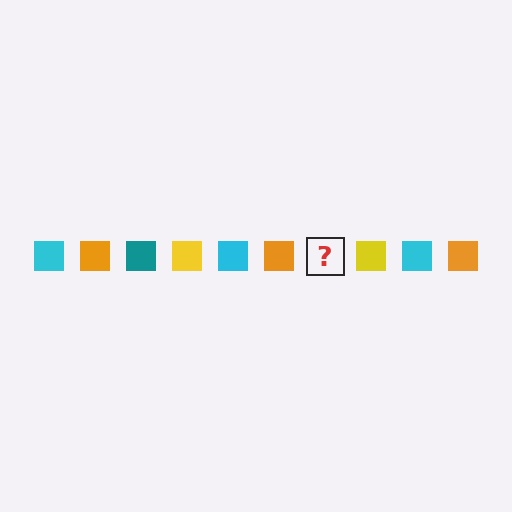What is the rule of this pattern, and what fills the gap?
The rule is that the pattern cycles through cyan, orange, teal, yellow squares. The gap should be filled with a teal square.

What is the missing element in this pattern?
The missing element is a teal square.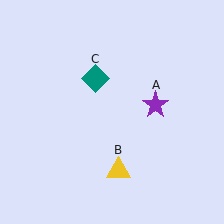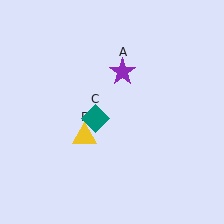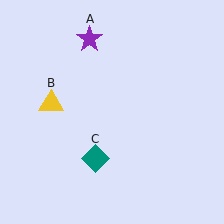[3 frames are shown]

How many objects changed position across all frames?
3 objects changed position: purple star (object A), yellow triangle (object B), teal diamond (object C).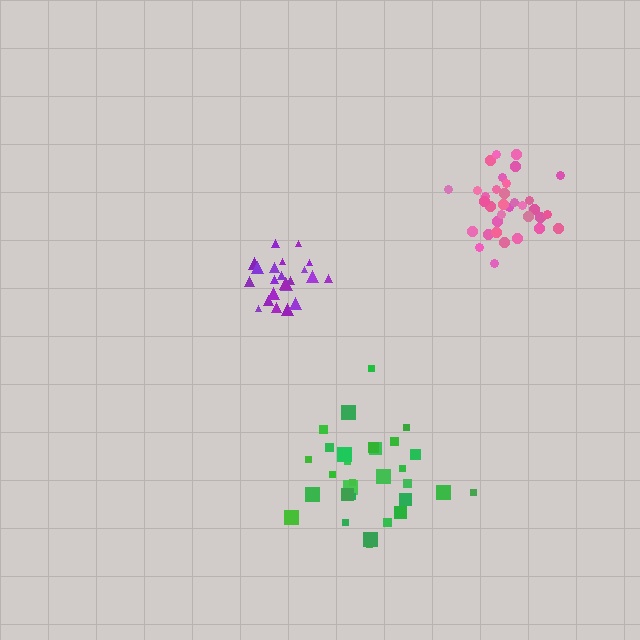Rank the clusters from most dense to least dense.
purple, pink, green.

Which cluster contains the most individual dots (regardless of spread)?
Pink (34).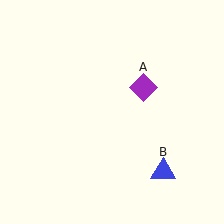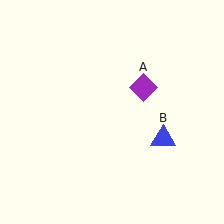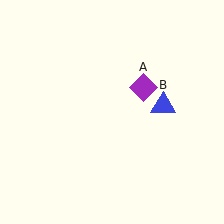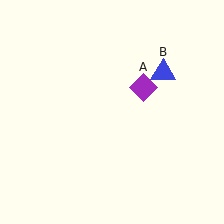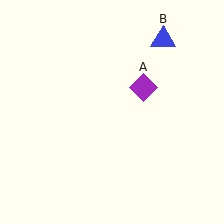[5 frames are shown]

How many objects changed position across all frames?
1 object changed position: blue triangle (object B).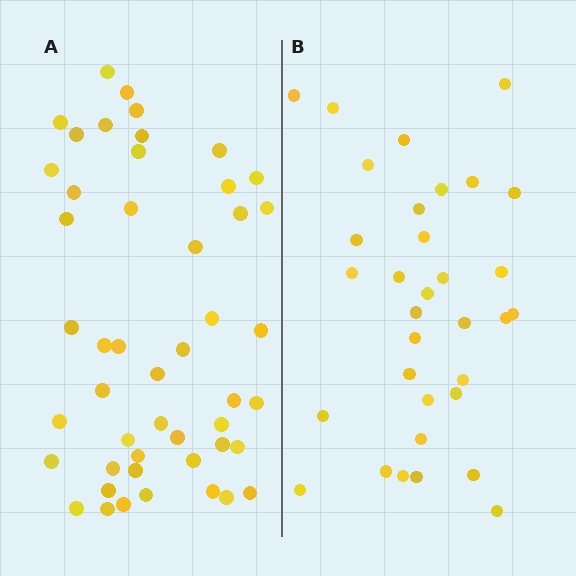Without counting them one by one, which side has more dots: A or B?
Region A (the left region) has more dots.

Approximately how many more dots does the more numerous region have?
Region A has approximately 15 more dots than region B.